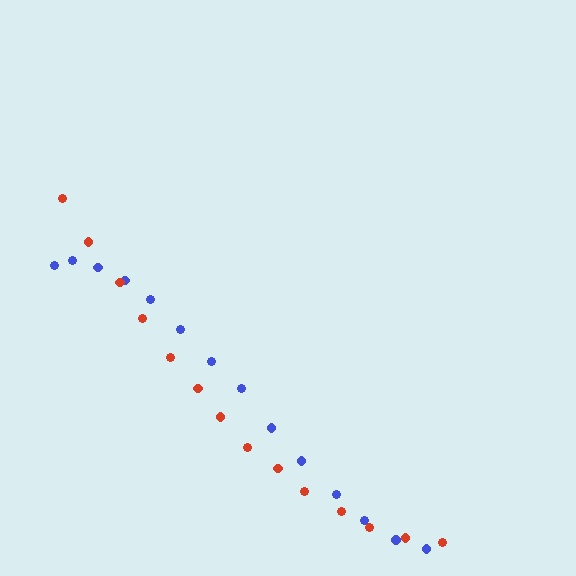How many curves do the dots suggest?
There are 2 distinct paths.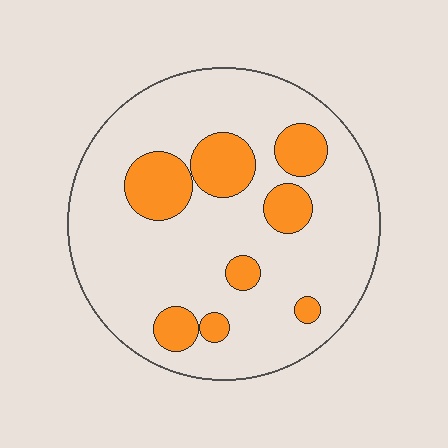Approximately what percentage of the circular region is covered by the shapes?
Approximately 20%.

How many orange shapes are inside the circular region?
8.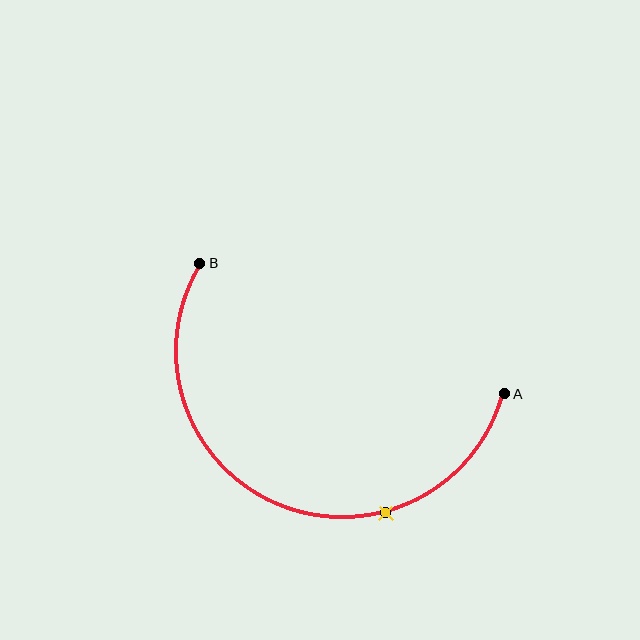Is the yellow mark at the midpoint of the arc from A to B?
No. The yellow mark lies on the arc but is closer to endpoint A. The arc midpoint would be at the point on the curve equidistant along the arc from both A and B.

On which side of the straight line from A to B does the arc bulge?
The arc bulges below the straight line connecting A and B.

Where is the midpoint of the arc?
The arc midpoint is the point on the curve farthest from the straight line joining A and B. It sits below that line.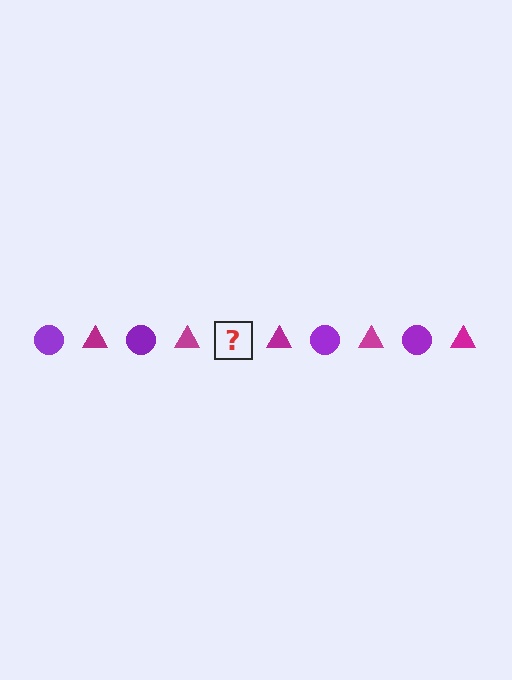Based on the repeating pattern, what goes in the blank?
The blank should be a purple circle.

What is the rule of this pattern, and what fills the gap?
The rule is that the pattern alternates between purple circle and magenta triangle. The gap should be filled with a purple circle.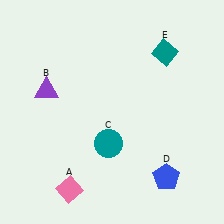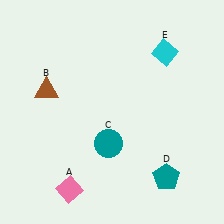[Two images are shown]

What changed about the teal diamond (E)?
In Image 1, E is teal. In Image 2, it changed to cyan.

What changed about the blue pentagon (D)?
In Image 1, D is blue. In Image 2, it changed to teal.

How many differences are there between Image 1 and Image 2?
There are 3 differences between the two images.